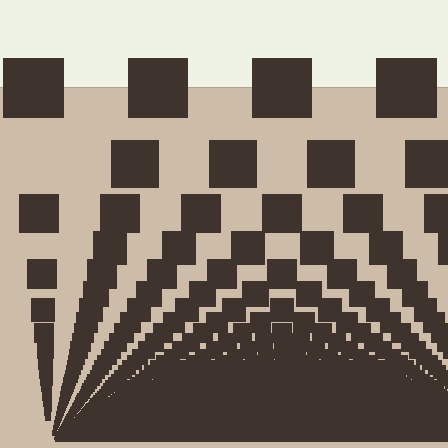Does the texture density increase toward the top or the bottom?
Density increases toward the bottom.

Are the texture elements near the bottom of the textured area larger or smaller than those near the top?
Smaller. The gradient is inverted — elements near the bottom are smaller and denser.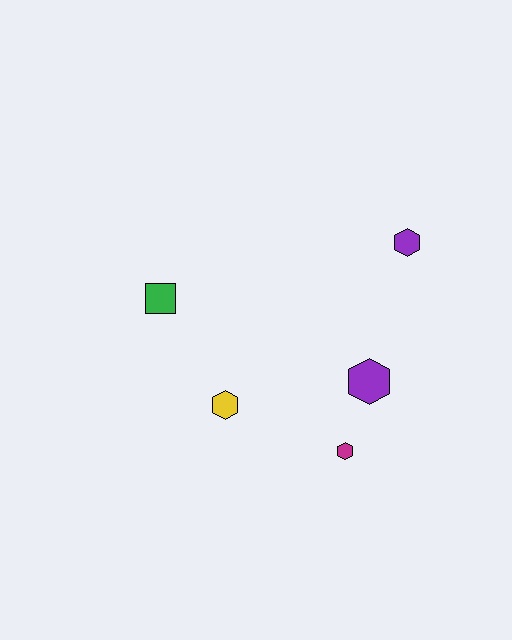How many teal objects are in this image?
There are no teal objects.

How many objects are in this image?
There are 5 objects.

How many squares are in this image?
There is 1 square.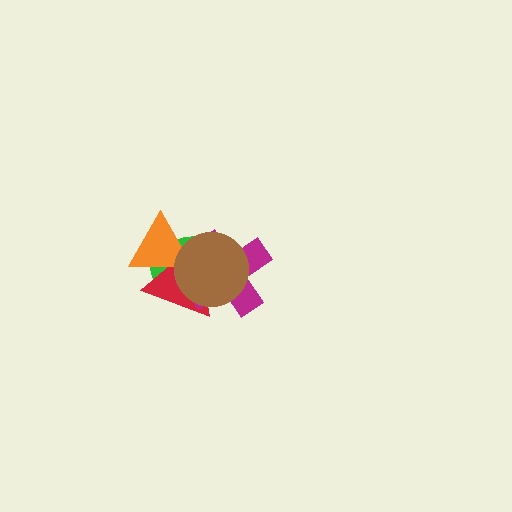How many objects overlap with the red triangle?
4 objects overlap with the red triangle.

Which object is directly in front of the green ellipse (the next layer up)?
The red triangle is directly in front of the green ellipse.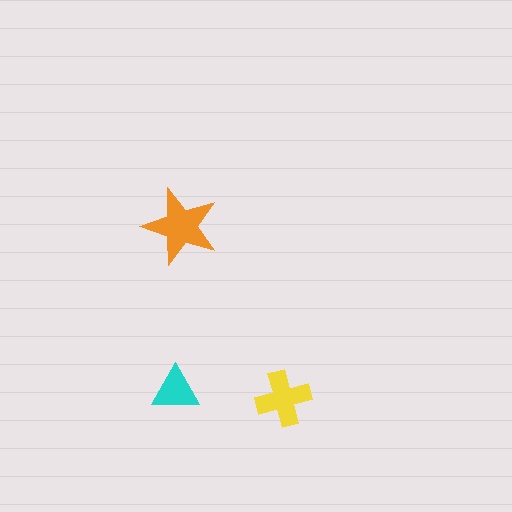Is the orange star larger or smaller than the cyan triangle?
Larger.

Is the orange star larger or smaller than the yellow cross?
Larger.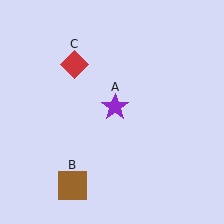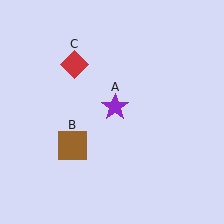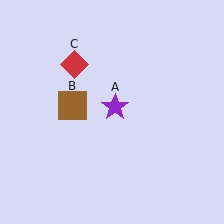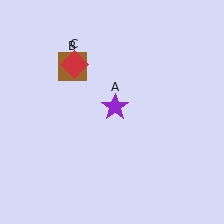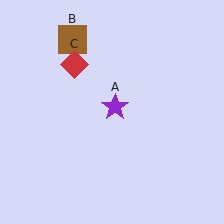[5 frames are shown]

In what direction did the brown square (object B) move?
The brown square (object B) moved up.